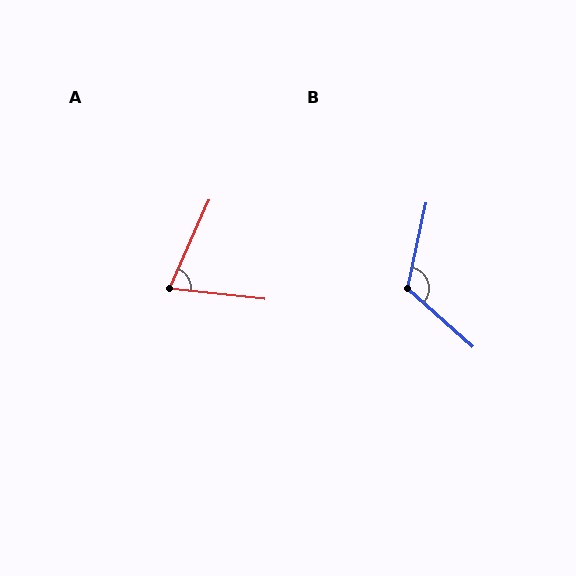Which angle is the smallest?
A, at approximately 72 degrees.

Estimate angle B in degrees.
Approximately 120 degrees.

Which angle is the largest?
B, at approximately 120 degrees.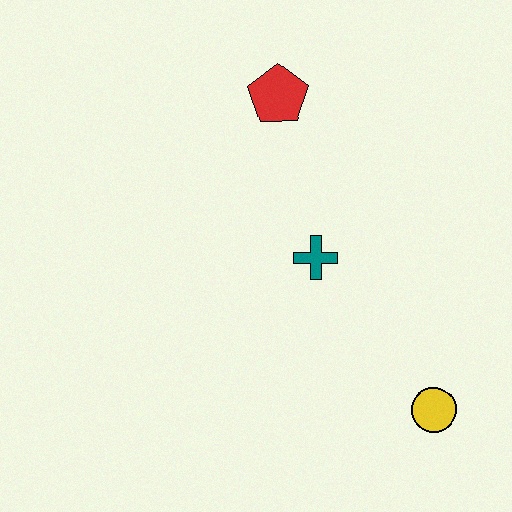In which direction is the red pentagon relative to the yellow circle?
The red pentagon is above the yellow circle.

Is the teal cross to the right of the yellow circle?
No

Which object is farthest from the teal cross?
The yellow circle is farthest from the teal cross.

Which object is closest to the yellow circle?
The teal cross is closest to the yellow circle.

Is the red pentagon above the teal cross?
Yes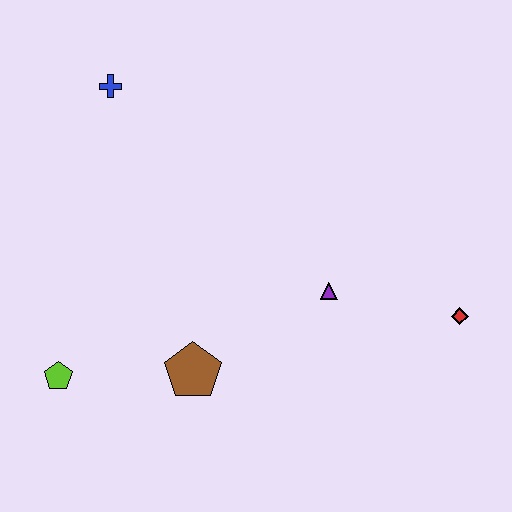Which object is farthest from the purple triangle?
The blue cross is farthest from the purple triangle.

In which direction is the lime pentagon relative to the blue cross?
The lime pentagon is below the blue cross.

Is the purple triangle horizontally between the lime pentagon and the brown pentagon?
No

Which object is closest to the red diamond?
The purple triangle is closest to the red diamond.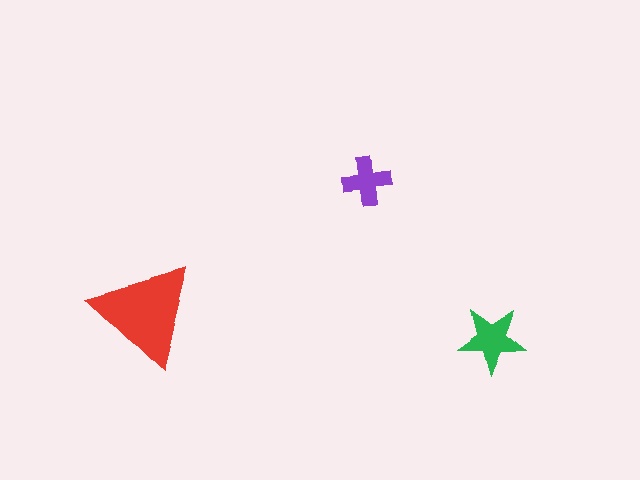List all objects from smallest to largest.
The purple cross, the green star, the red triangle.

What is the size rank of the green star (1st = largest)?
2nd.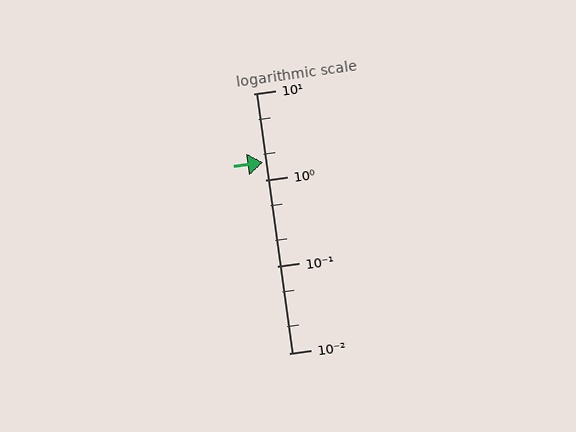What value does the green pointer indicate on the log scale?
The pointer indicates approximately 1.6.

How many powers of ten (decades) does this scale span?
The scale spans 3 decades, from 0.01 to 10.